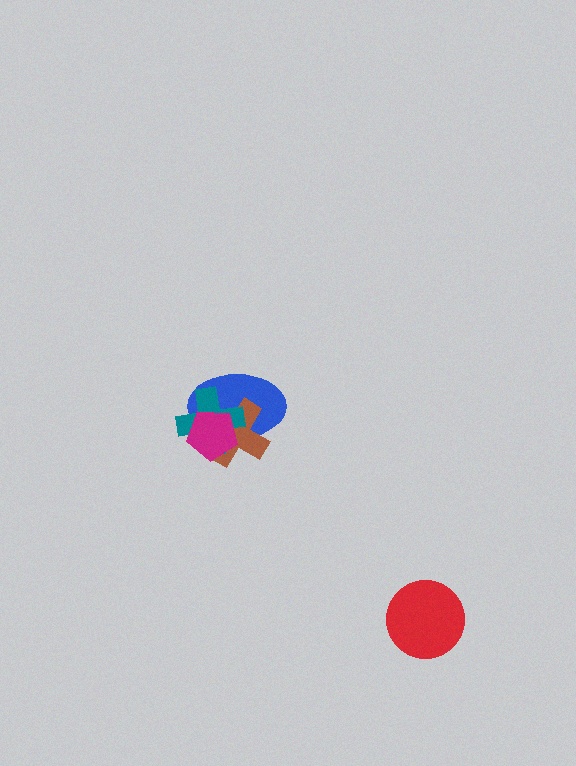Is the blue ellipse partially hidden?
Yes, it is partially covered by another shape.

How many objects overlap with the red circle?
0 objects overlap with the red circle.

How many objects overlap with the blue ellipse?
3 objects overlap with the blue ellipse.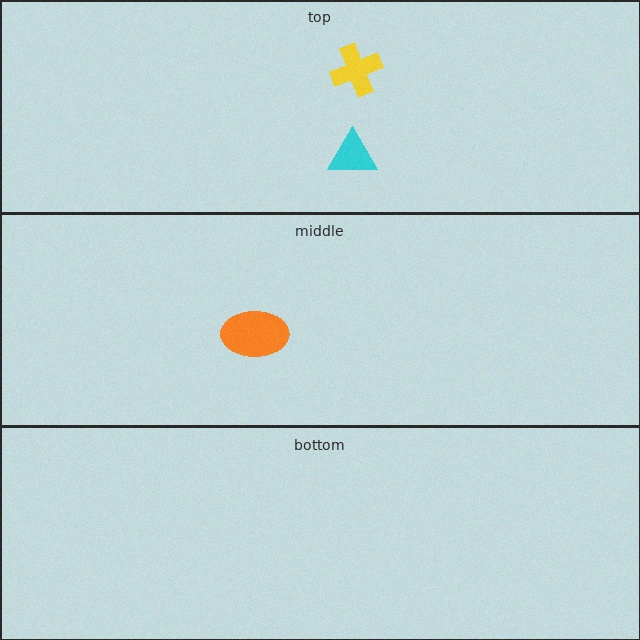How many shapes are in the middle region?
1.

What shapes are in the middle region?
The orange ellipse.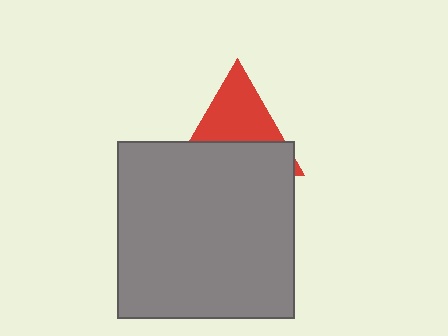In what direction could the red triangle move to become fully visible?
The red triangle could move up. That would shift it out from behind the gray square entirely.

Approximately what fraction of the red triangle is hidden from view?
Roughly 48% of the red triangle is hidden behind the gray square.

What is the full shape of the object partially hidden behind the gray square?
The partially hidden object is a red triangle.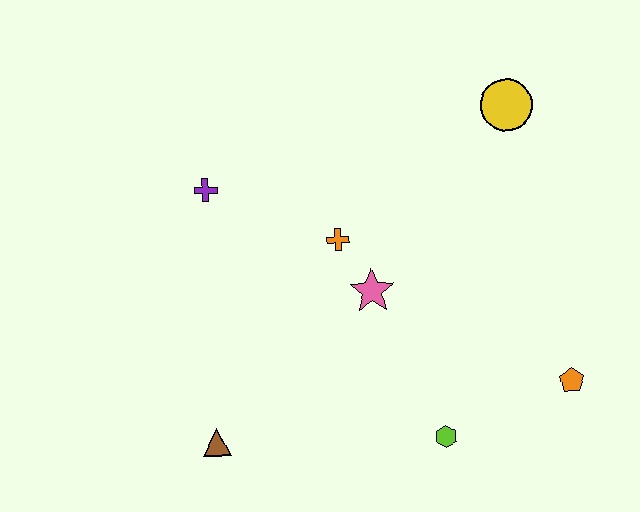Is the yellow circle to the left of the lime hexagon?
No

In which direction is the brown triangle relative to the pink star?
The brown triangle is to the left of the pink star.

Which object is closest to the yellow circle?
The orange cross is closest to the yellow circle.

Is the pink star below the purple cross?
Yes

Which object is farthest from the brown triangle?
The yellow circle is farthest from the brown triangle.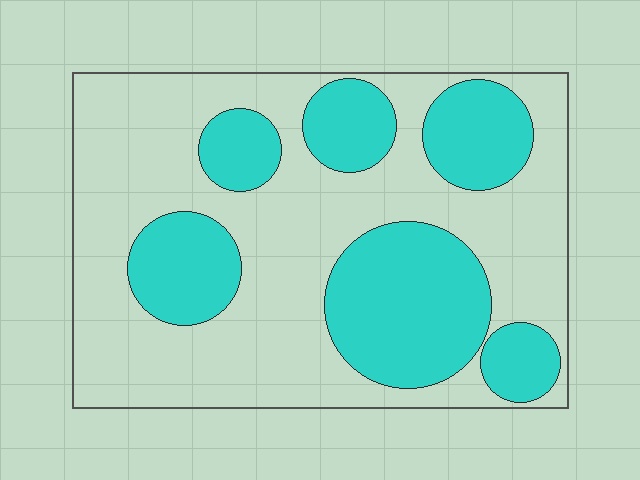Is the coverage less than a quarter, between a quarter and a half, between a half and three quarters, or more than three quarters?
Between a quarter and a half.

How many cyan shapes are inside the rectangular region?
6.